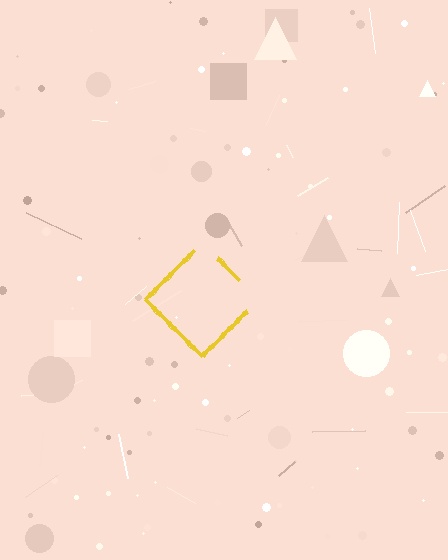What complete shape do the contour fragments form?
The contour fragments form a diamond.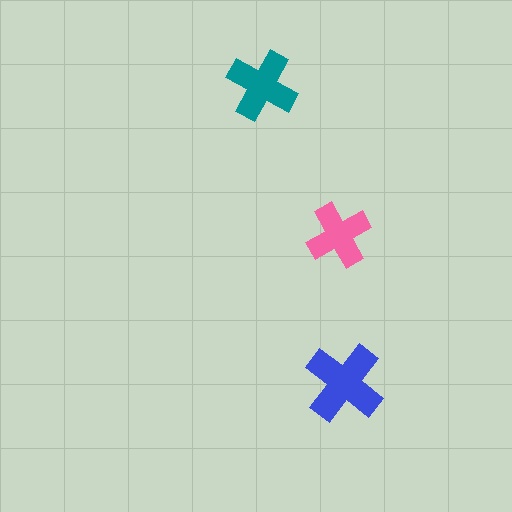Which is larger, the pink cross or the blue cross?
The blue one.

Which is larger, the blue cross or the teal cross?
The blue one.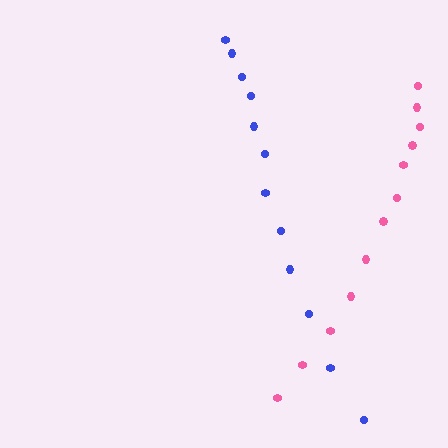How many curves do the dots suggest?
There are 2 distinct paths.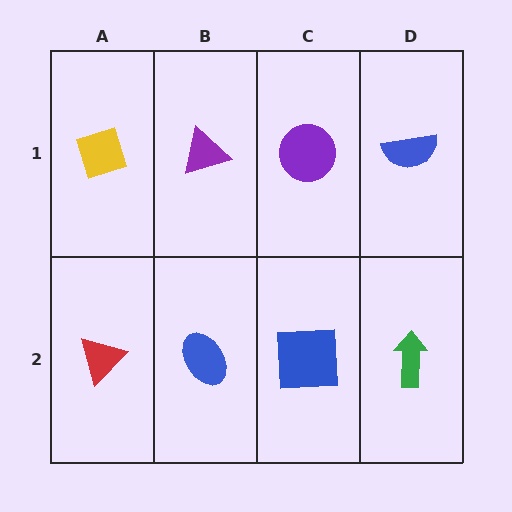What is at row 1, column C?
A purple circle.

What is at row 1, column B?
A purple triangle.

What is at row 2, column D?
A green arrow.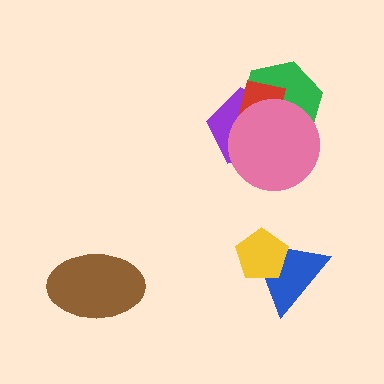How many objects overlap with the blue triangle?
1 object overlaps with the blue triangle.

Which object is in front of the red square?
The pink circle is in front of the red square.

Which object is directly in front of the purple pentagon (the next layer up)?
The red square is directly in front of the purple pentagon.